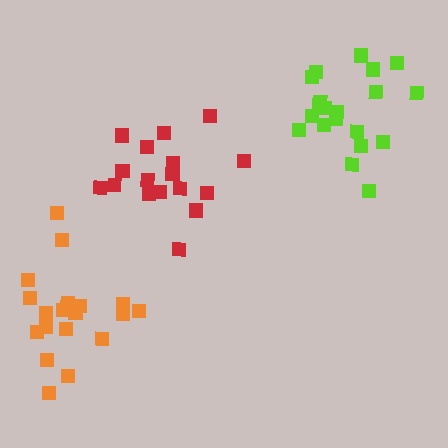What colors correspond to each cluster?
The clusters are colored: lime, red, orange.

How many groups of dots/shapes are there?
There are 3 groups.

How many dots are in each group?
Group 1: 19 dots, Group 2: 17 dots, Group 3: 20 dots (56 total).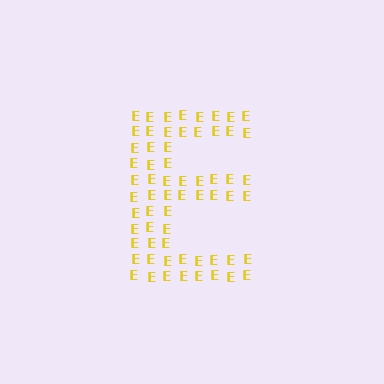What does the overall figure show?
The overall figure shows the letter E.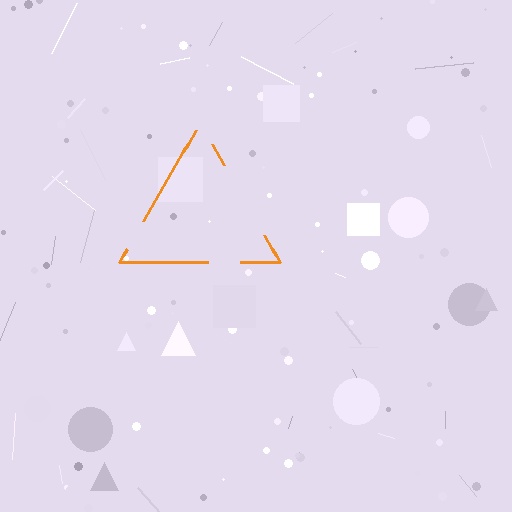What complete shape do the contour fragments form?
The contour fragments form a triangle.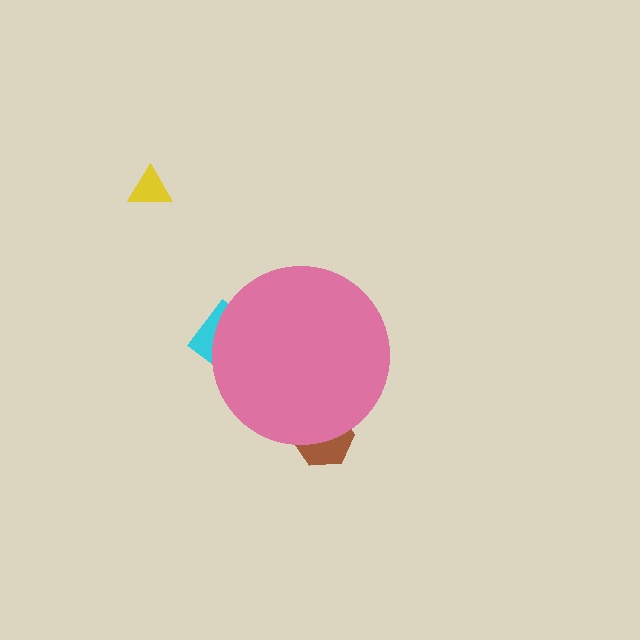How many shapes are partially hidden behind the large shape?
2 shapes are partially hidden.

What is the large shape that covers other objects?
A pink circle.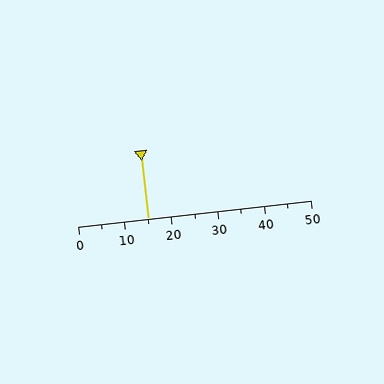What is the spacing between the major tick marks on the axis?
The major ticks are spaced 10 apart.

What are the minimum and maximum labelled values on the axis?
The axis runs from 0 to 50.